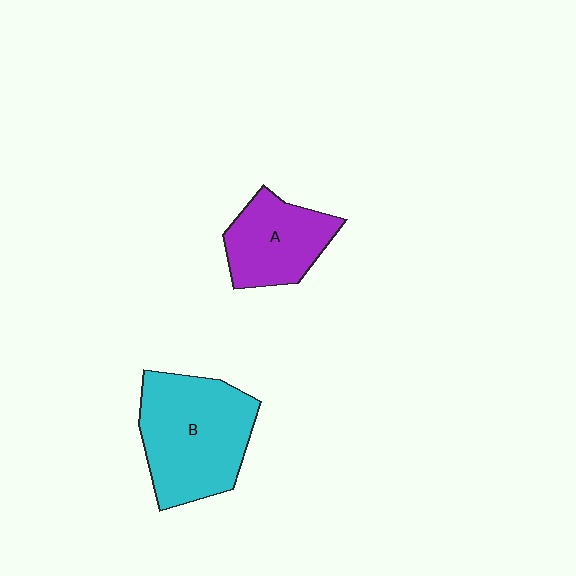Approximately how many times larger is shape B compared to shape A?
Approximately 1.6 times.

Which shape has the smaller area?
Shape A (purple).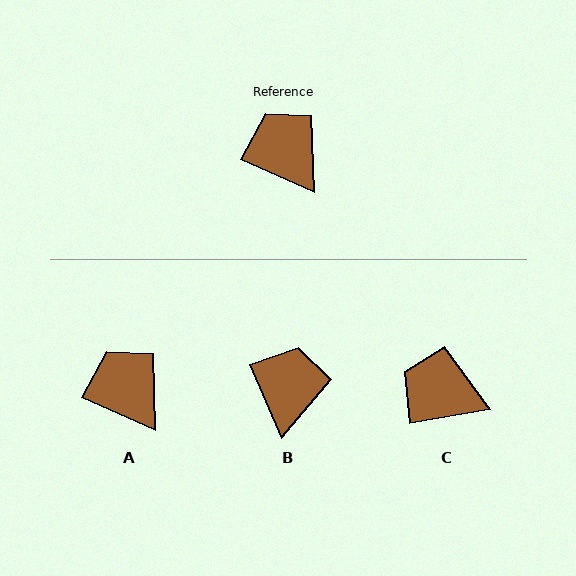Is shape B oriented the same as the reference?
No, it is off by about 42 degrees.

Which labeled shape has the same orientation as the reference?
A.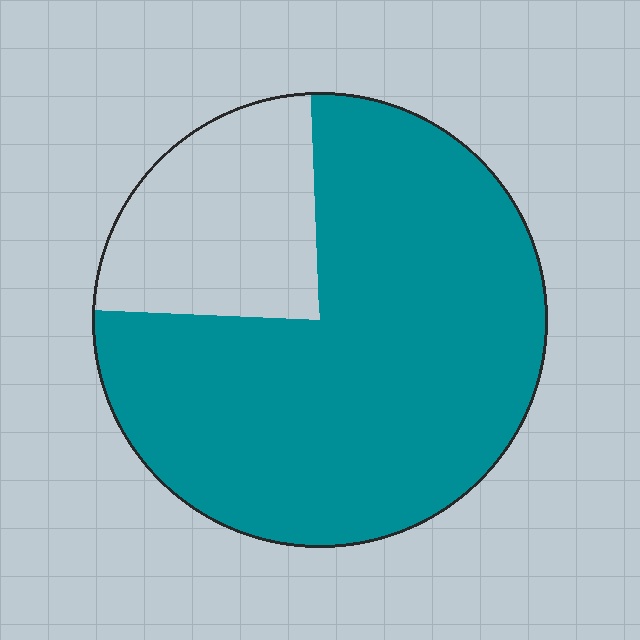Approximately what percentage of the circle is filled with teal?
Approximately 75%.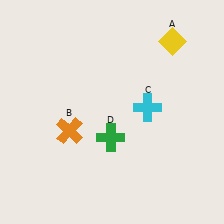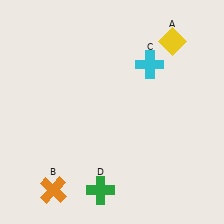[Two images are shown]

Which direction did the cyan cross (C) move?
The cyan cross (C) moved up.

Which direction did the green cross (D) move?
The green cross (D) moved down.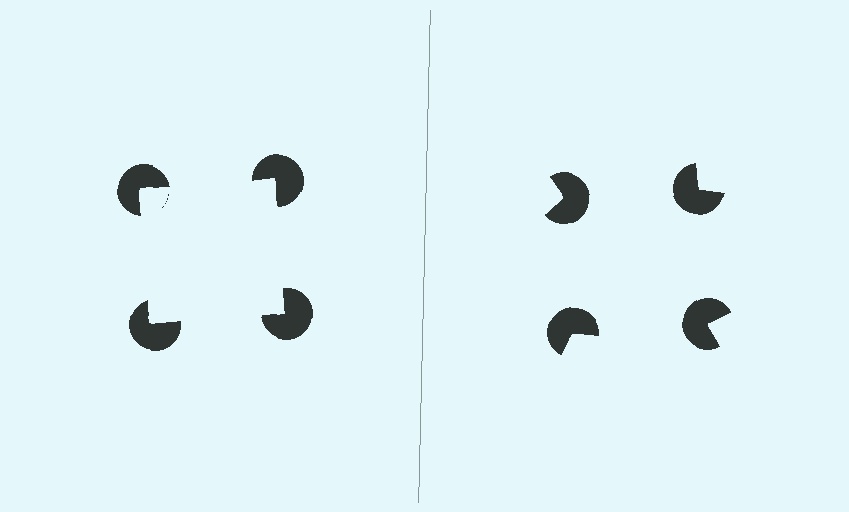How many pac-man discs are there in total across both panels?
8 — 4 on each side.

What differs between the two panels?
The pac-man discs are positioned identically on both sides; only the wedge orientations differ. On the left they align to a square; on the right they are misaligned.